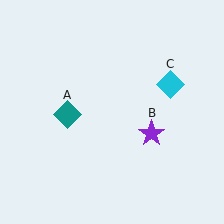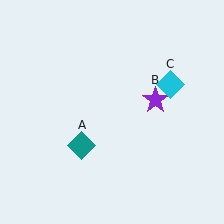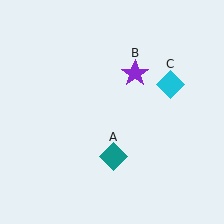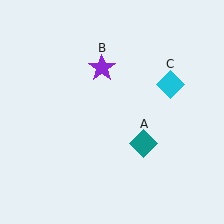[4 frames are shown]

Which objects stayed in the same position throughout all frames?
Cyan diamond (object C) remained stationary.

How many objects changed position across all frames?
2 objects changed position: teal diamond (object A), purple star (object B).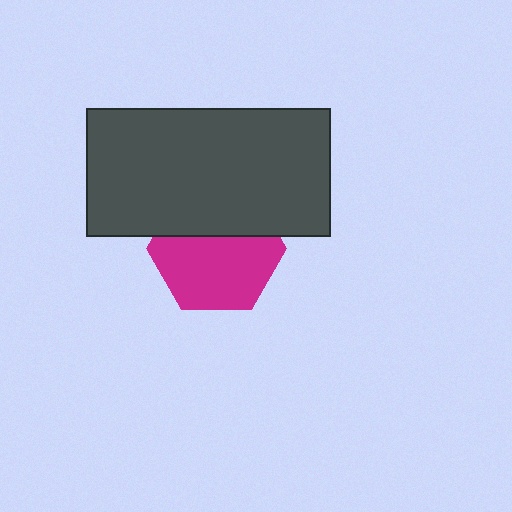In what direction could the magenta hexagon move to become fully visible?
The magenta hexagon could move down. That would shift it out from behind the dark gray rectangle entirely.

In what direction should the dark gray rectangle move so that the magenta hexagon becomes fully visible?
The dark gray rectangle should move up. That is the shortest direction to clear the overlap and leave the magenta hexagon fully visible.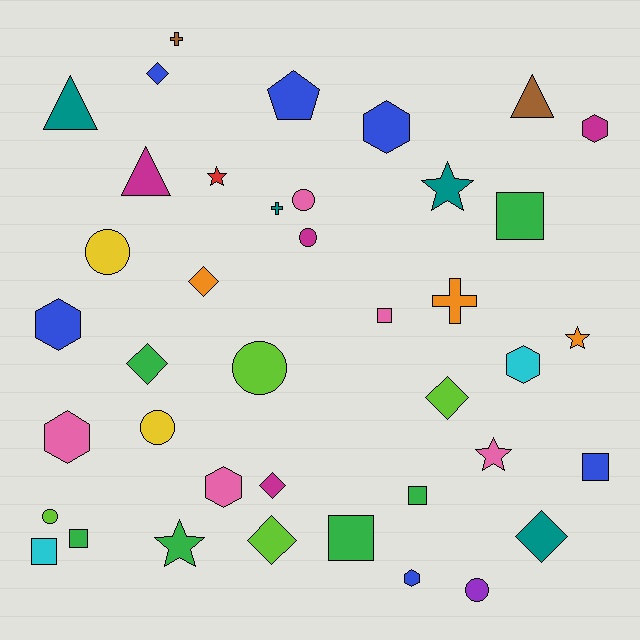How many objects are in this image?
There are 40 objects.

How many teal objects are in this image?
There are 4 teal objects.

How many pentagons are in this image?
There is 1 pentagon.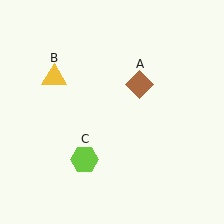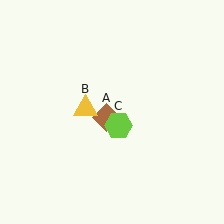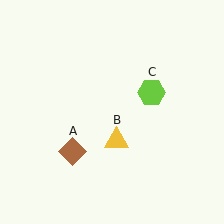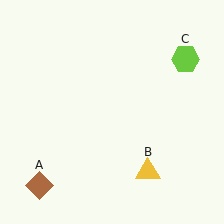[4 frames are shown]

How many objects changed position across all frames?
3 objects changed position: brown diamond (object A), yellow triangle (object B), lime hexagon (object C).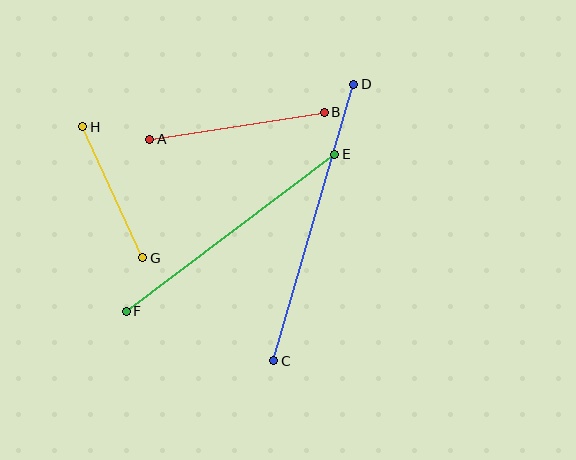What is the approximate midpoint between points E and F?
The midpoint is at approximately (230, 233) pixels.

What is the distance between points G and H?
The distance is approximately 144 pixels.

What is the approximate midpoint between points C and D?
The midpoint is at approximately (314, 222) pixels.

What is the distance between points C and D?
The distance is approximately 288 pixels.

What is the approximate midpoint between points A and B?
The midpoint is at approximately (237, 126) pixels.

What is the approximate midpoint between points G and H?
The midpoint is at approximately (113, 192) pixels.